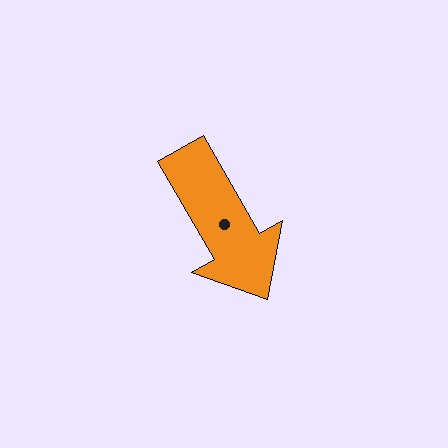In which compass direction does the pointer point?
Southeast.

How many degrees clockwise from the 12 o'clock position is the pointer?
Approximately 150 degrees.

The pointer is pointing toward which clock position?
Roughly 5 o'clock.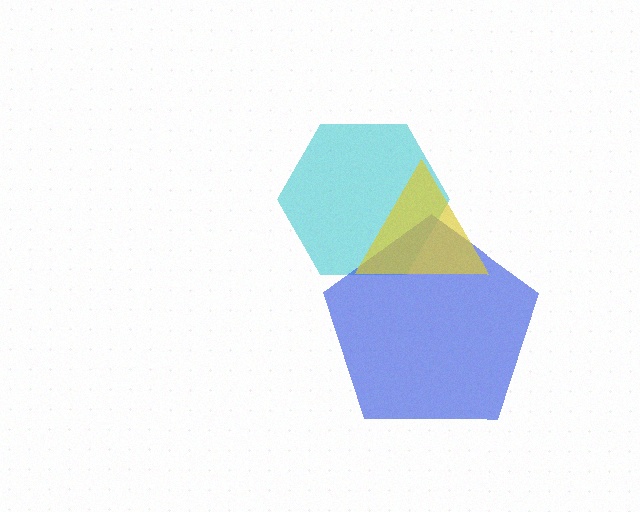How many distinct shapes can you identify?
There are 3 distinct shapes: a cyan hexagon, a blue pentagon, a yellow triangle.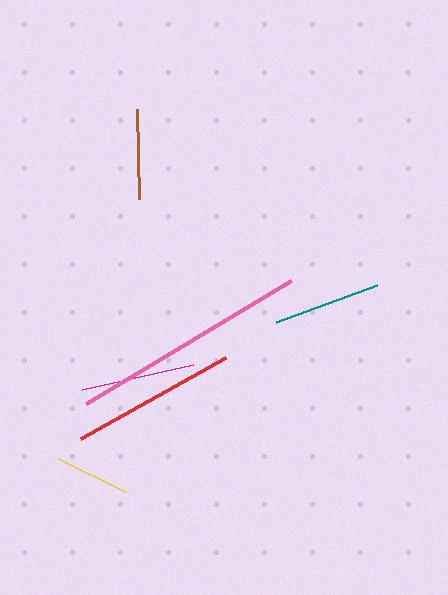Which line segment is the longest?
The pink line is the longest at approximately 239 pixels.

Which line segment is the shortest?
The yellow line is the shortest at approximately 75 pixels.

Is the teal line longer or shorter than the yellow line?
The teal line is longer than the yellow line.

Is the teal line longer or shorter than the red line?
The red line is longer than the teal line.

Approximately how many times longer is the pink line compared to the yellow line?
The pink line is approximately 3.2 times the length of the yellow line.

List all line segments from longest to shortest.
From longest to shortest: pink, red, magenta, teal, brown, yellow.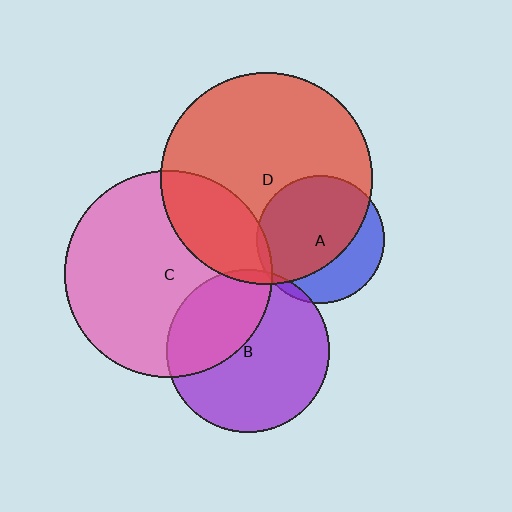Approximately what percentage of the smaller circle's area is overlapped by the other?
Approximately 25%.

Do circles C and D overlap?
Yes.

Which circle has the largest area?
Circle D (red).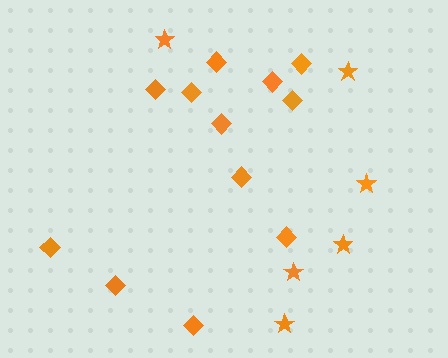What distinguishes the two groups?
There are 2 groups: one group of diamonds (12) and one group of stars (6).